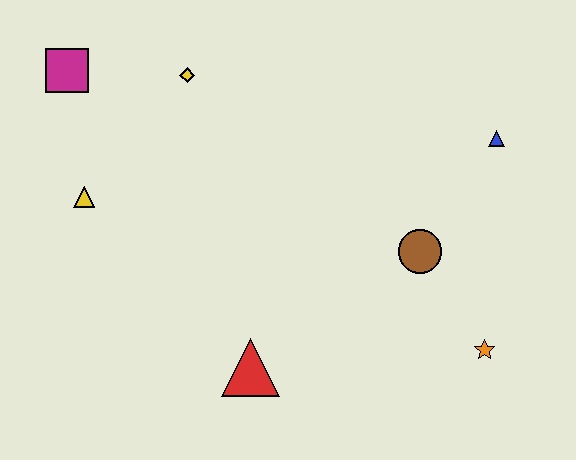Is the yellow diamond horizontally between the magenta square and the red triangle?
Yes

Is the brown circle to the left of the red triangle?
No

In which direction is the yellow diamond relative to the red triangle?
The yellow diamond is above the red triangle.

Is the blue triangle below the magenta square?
Yes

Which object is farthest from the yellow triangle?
The orange star is farthest from the yellow triangle.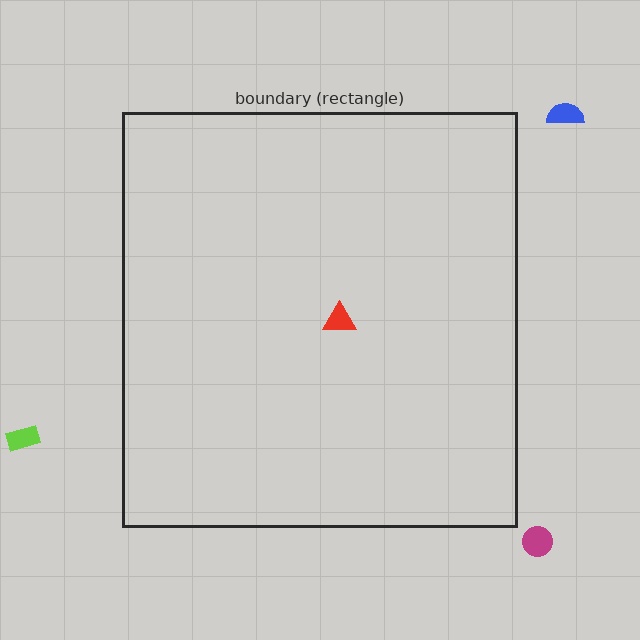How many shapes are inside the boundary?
1 inside, 3 outside.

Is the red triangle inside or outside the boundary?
Inside.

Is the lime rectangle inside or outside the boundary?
Outside.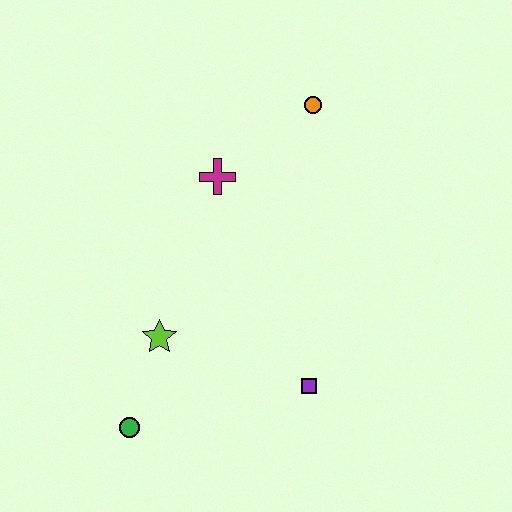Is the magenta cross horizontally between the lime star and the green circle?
No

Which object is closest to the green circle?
The lime star is closest to the green circle.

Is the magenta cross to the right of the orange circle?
No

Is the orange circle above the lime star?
Yes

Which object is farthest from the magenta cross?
The green circle is farthest from the magenta cross.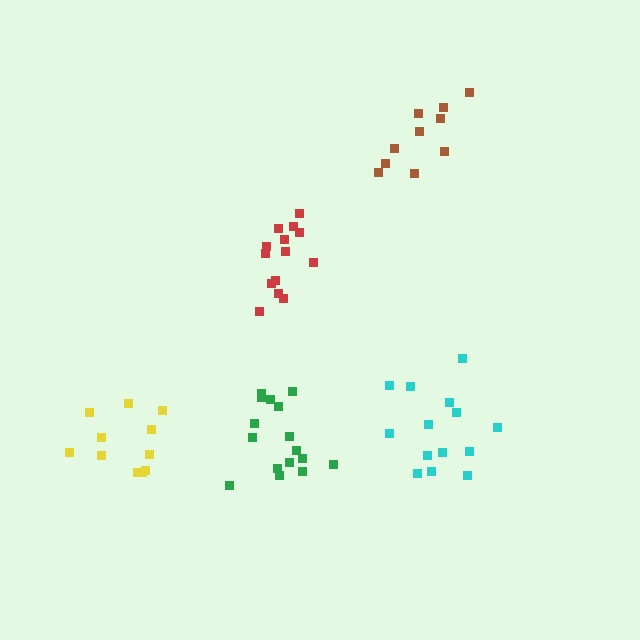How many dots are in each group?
Group 1: 14 dots, Group 2: 14 dots, Group 3: 11 dots, Group 4: 16 dots, Group 5: 10 dots (65 total).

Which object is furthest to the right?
The cyan cluster is rightmost.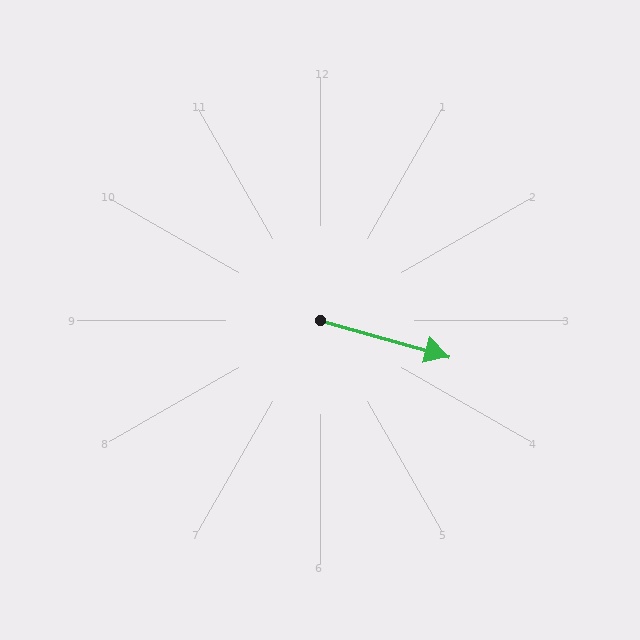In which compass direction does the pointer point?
East.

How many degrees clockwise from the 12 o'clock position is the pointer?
Approximately 106 degrees.